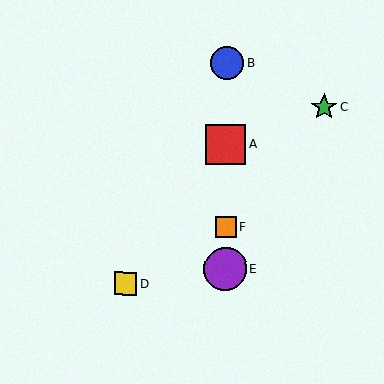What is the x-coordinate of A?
Object A is at x≈226.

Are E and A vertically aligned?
Yes, both are at x≈225.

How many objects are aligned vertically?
4 objects (A, B, E, F) are aligned vertically.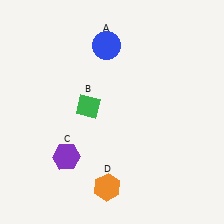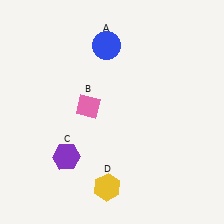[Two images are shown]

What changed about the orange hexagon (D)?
In Image 1, D is orange. In Image 2, it changed to yellow.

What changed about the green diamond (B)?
In Image 1, B is green. In Image 2, it changed to pink.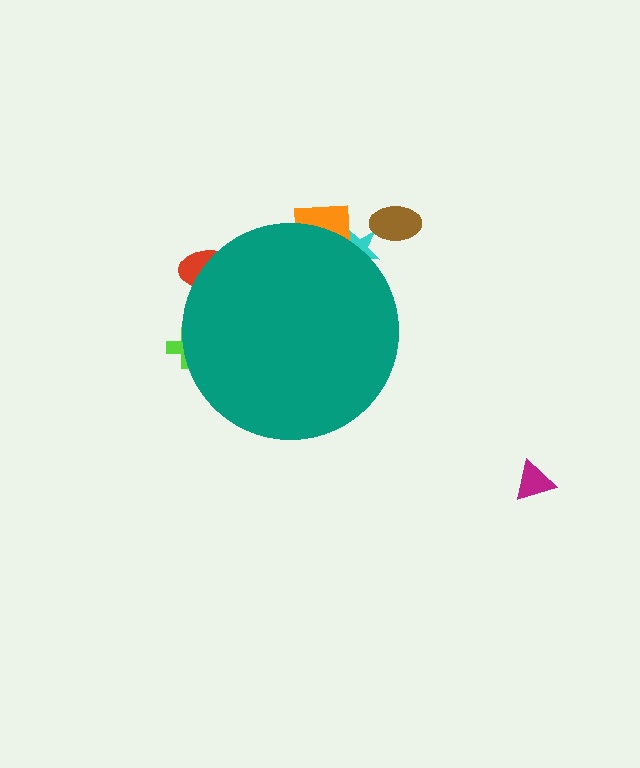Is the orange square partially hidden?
Yes, the orange square is partially hidden behind the teal circle.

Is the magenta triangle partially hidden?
No, the magenta triangle is fully visible.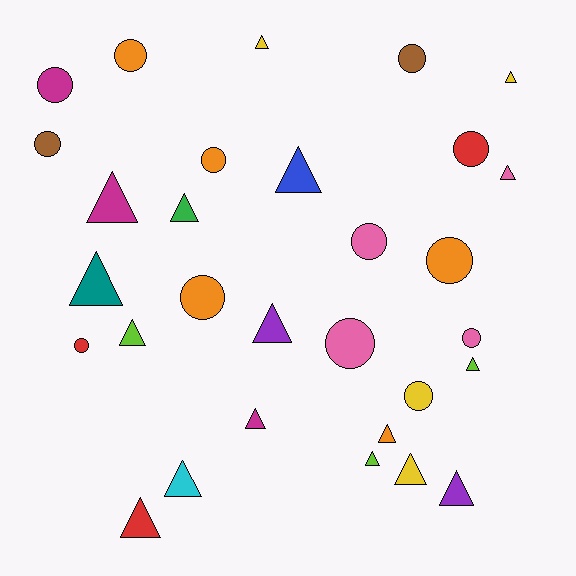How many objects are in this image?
There are 30 objects.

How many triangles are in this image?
There are 17 triangles.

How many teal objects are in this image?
There is 1 teal object.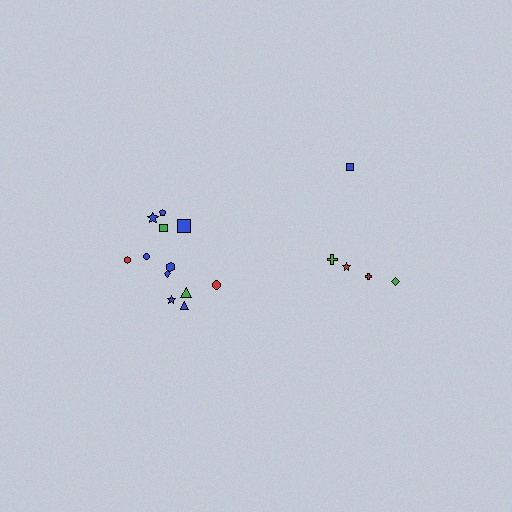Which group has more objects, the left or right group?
The left group.